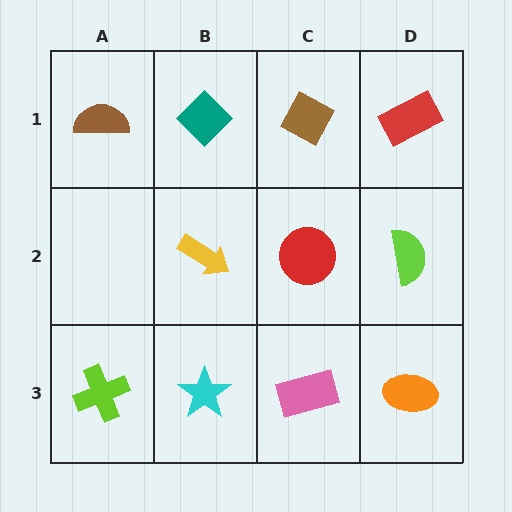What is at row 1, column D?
A red rectangle.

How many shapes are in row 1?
4 shapes.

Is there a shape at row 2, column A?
No, that cell is empty.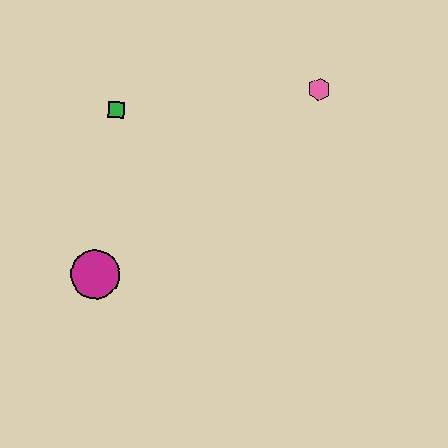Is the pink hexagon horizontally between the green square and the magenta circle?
No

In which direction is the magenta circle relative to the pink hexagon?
The magenta circle is to the left of the pink hexagon.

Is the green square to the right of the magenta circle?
Yes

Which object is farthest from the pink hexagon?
The magenta circle is farthest from the pink hexagon.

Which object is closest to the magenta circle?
The green square is closest to the magenta circle.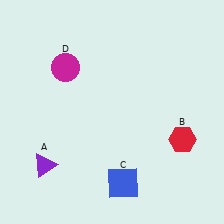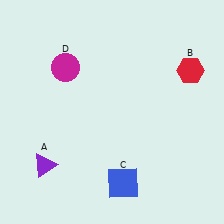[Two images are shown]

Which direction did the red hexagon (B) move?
The red hexagon (B) moved up.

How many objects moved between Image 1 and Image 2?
1 object moved between the two images.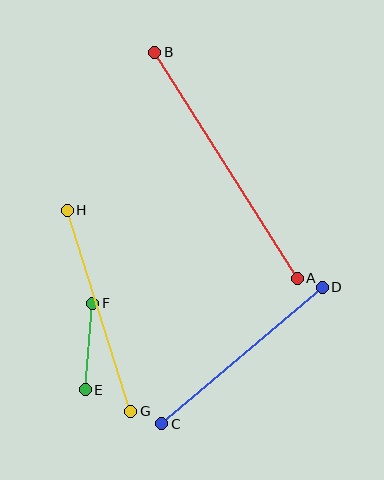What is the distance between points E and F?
The distance is approximately 87 pixels.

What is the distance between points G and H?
The distance is approximately 211 pixels.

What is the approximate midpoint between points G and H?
The midpoint is at approximately (99, 311) pixels.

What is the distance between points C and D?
The distance is approximately 211 pixels.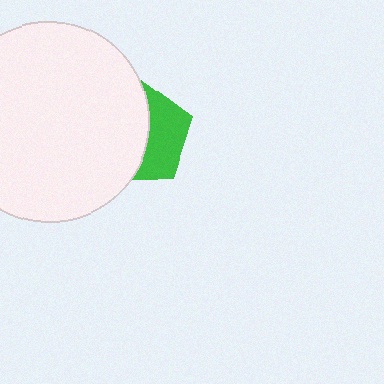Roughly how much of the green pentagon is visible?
A small part of it is visible (roughly 42%).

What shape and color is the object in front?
The object in front is a white circle.